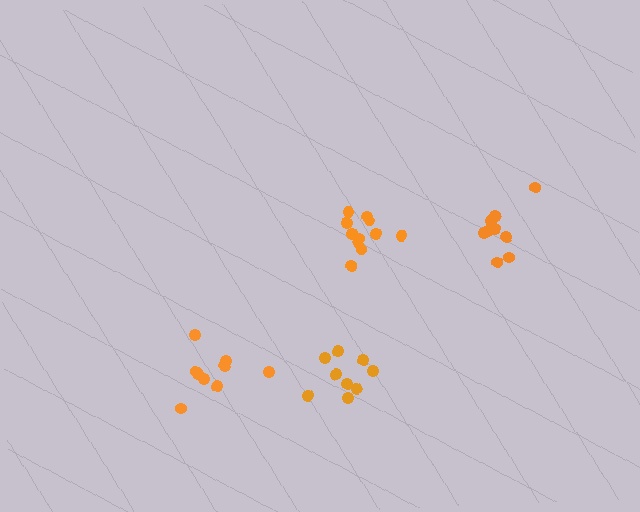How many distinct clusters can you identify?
There are 4 distinct clusters.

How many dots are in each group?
Group 1: 9 dots, Group 2: 9 dots, Group 3: 11 dots, Group 4: 9 dots (38 total).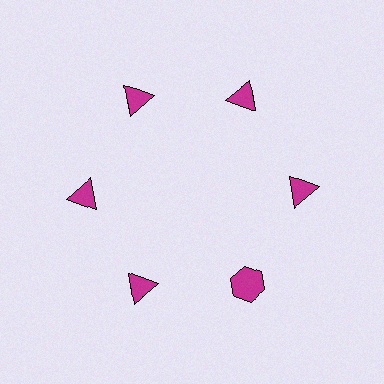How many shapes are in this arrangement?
There are 6 shapes arranged in a ring pattern.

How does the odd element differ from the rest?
It has a different shape: hexagon instead of triangle.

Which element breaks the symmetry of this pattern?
The magenta hexagon at roughly the 5 o'clock position breaks the symmetry. All other shapes are magenta triangles.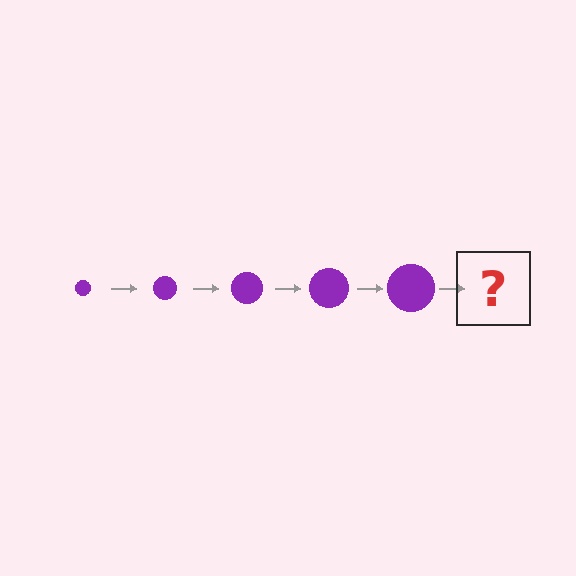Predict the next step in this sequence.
The next step is a purple circle, larger than the previous one.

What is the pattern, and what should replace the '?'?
The pattern is that the circle gets progressively larger each step. The '?' should be a purple circle, larger than the previous one.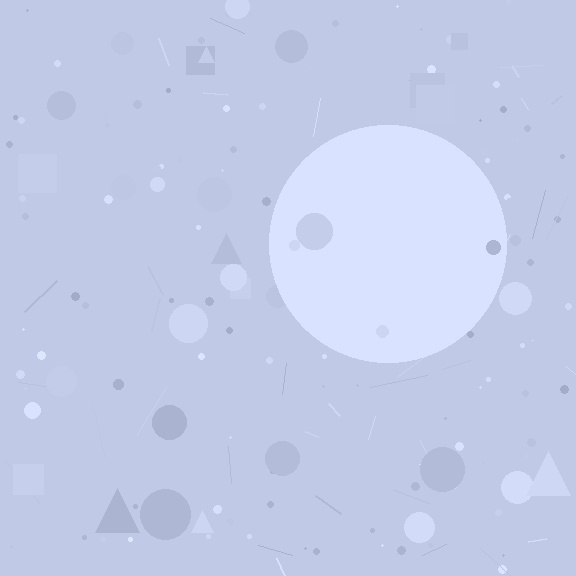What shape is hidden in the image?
A circle is hidden in the image.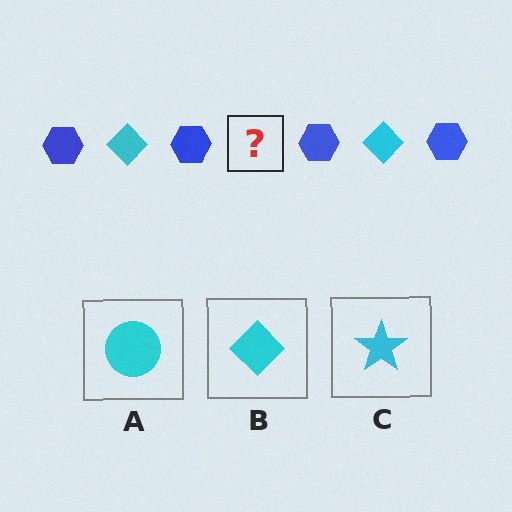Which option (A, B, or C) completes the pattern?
B.